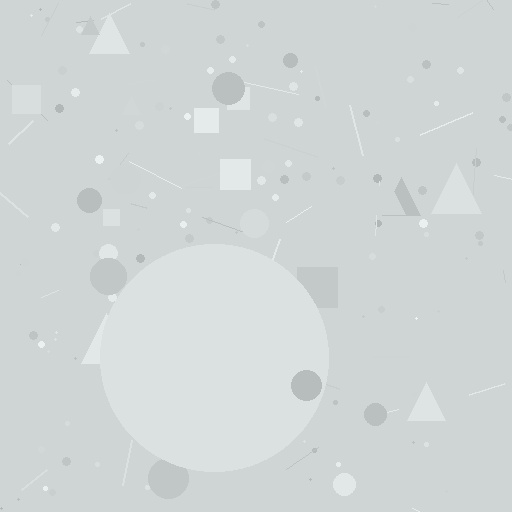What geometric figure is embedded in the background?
A circle is embedded in the background.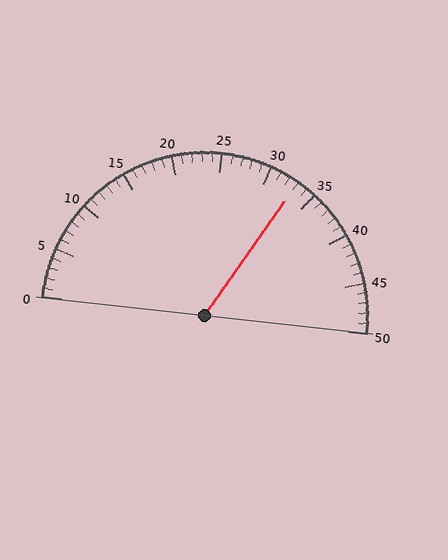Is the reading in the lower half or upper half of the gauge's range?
The reading is in the upper half of the range (0 to 50).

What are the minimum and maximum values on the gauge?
The gauge ranges from 0 to 50.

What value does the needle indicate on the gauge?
The needle indicates approximately 33.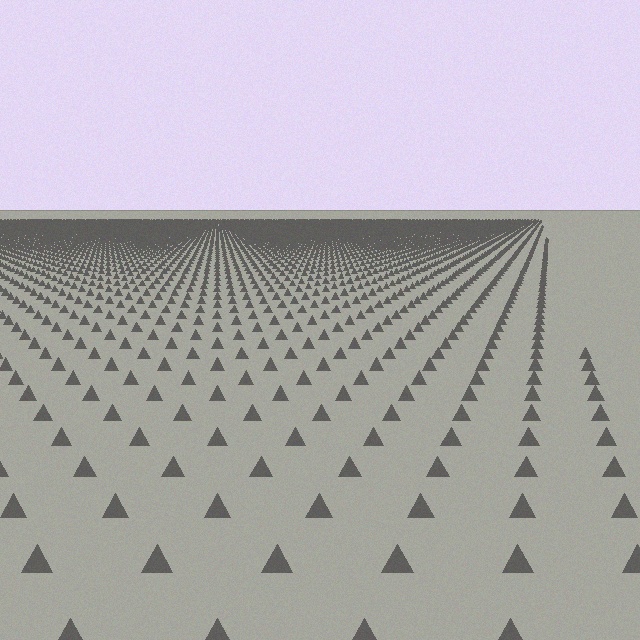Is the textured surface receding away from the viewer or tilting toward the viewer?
The surface is receding away from the viewer. Texture elements get smaller and denser toward the top.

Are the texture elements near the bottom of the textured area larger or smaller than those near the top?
Larger. Near the bottom, elements are closer to the viewer and appear at a bigger on-screen size.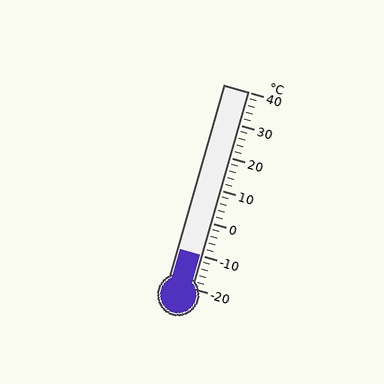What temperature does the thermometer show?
The thermometer shows approximately -10°C.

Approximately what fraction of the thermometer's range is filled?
The thermometer is filled to approximately 15% of its range.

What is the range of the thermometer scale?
The thermometer scale ranges from -20°C to 40°C.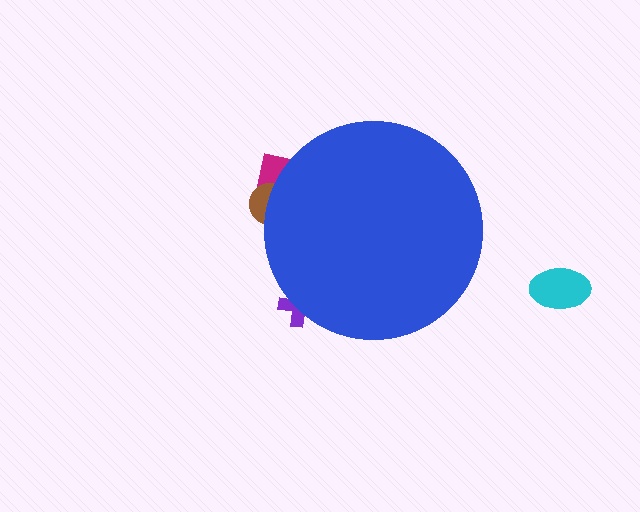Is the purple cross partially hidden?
Yes, the purple cross is partially hidden behind the blue circle.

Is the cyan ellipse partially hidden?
No, the cyan ellipse is fully visible.